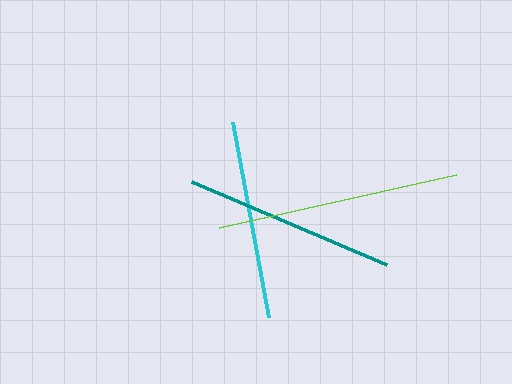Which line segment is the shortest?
The cyan line is the shortest at approximately 199 pixels.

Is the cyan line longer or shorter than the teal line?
The teal line is longer than the cyan line.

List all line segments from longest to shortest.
From longest to shortest: lime, teal, cyan.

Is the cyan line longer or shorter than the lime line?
The lime line is longer than the cyan line.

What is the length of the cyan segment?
The cyan segment is approximately 199 pixels long.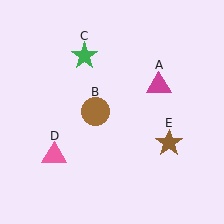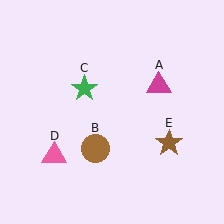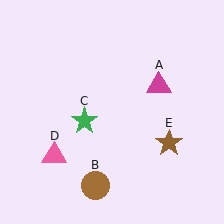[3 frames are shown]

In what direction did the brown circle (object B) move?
The brown circle (object B) moved down.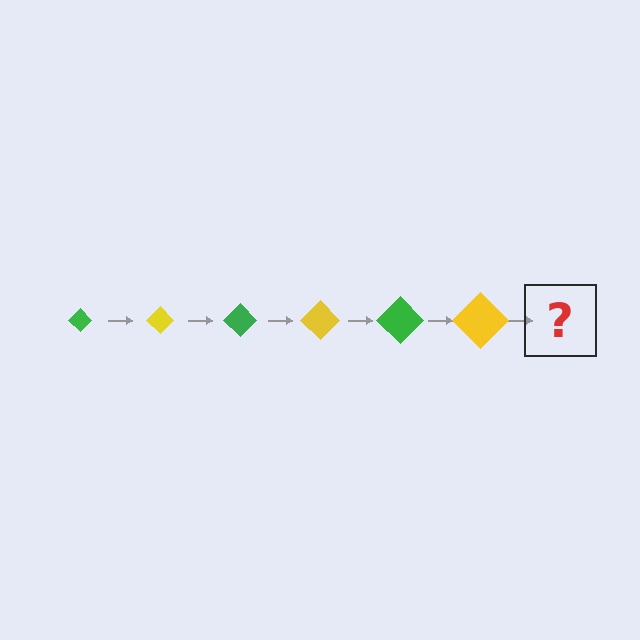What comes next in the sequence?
The next element should be a green diamond, larger than the previous one.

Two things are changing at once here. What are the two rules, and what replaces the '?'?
The two rules are that the diamond grows larger each step and the color cycles through green and yellow. The '?' should be a green diamond, larger than the previous one.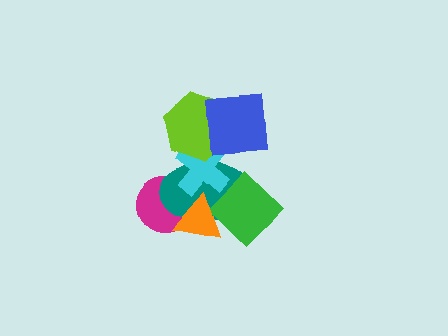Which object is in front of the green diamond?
The orange triangle is in front of the green diamond.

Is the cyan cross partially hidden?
Yes, it is partially covered by another shape.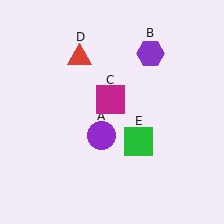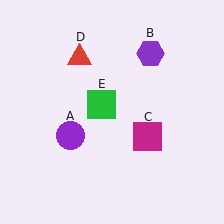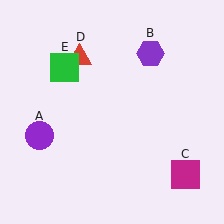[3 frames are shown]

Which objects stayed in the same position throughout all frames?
Purple hexagon (object B) and red triangle (object D) remained stationary.